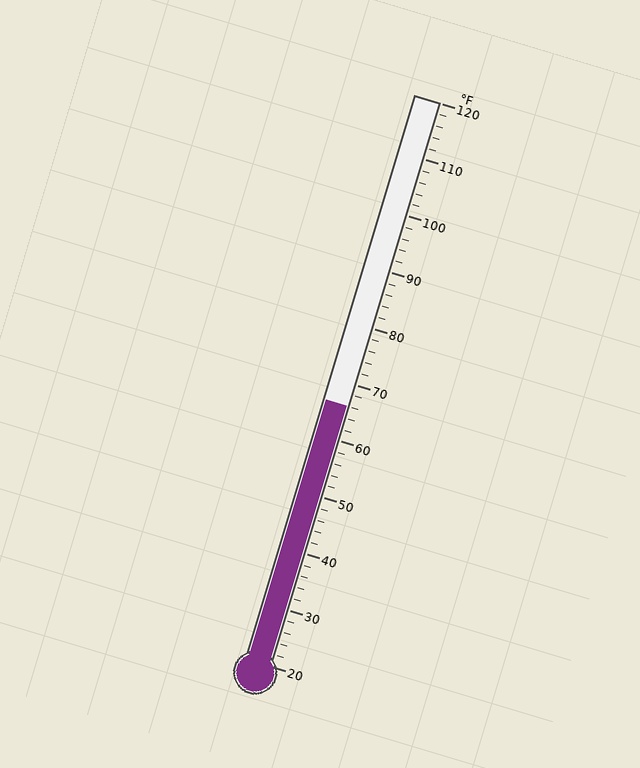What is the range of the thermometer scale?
The thermometer scale ranges from 20°F to 120°F.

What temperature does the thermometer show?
The thermometer shows approximately 66°F.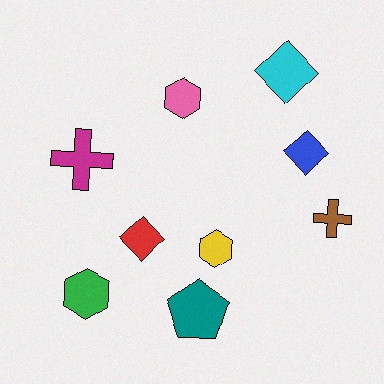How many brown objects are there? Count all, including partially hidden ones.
There is 1 brown object.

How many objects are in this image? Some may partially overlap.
There are 9 objects.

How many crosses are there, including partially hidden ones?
There are 2 crosses.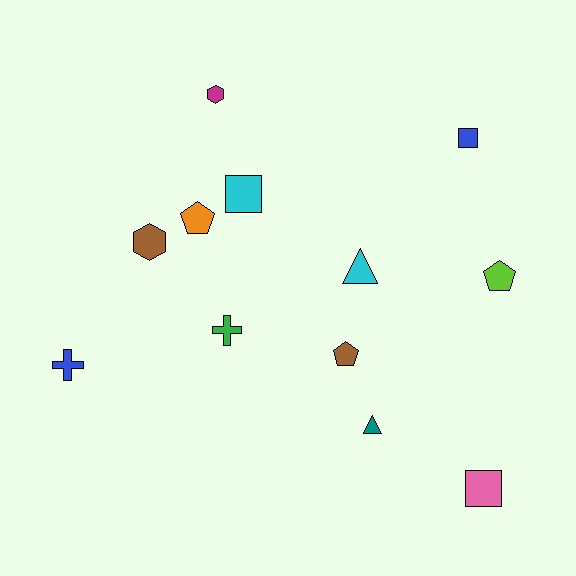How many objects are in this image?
There are 12 objects.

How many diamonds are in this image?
There are no diamonds.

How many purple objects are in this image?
There are no purple objects.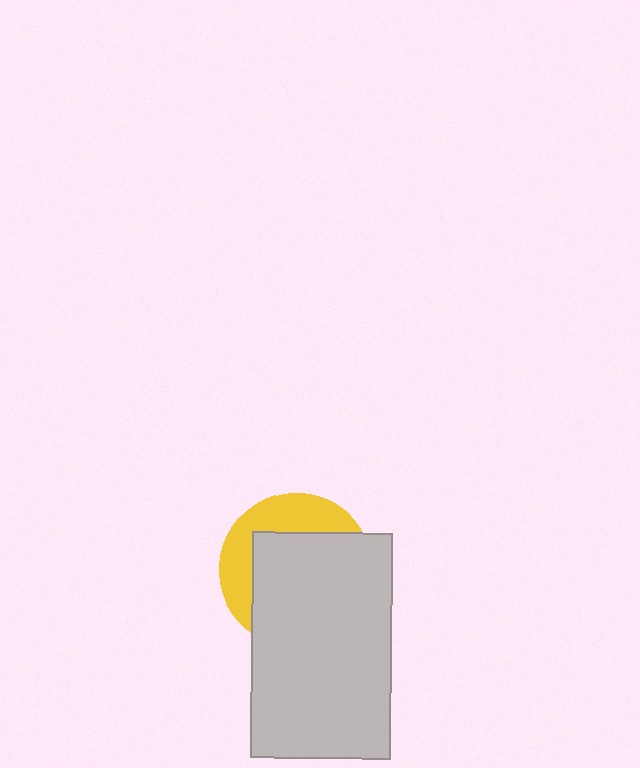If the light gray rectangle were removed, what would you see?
You would see the complete yellow circle.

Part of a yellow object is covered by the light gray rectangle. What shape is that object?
It is a circle.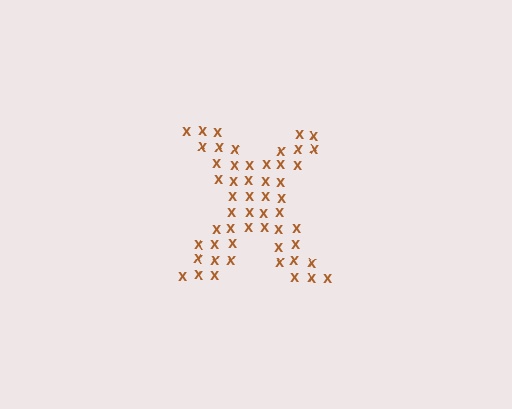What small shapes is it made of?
It is made of small letter X's.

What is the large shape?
The large shape is the letter X.